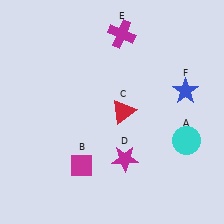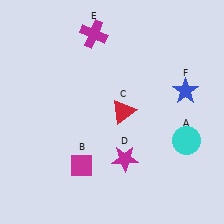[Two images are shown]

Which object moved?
The magenta cross (E) moved left.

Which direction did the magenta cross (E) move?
The magenta cross (E) moved left.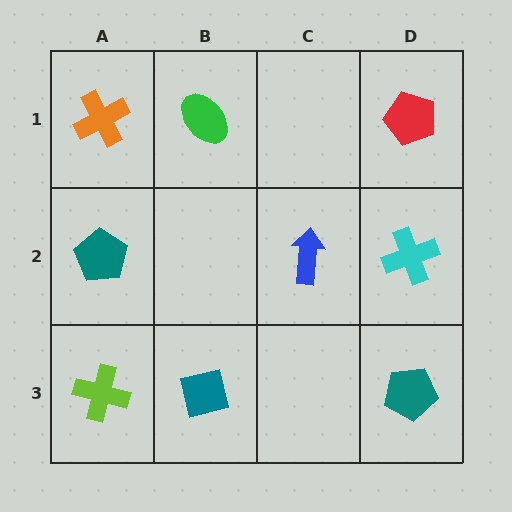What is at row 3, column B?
A teal square.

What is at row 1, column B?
A green ellipse.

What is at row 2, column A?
A teal pentagon.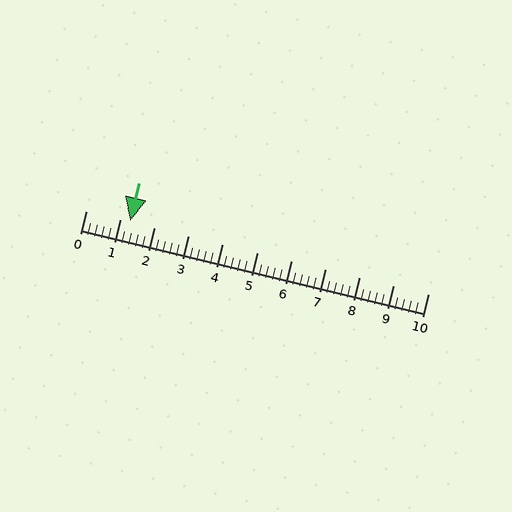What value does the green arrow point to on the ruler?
The green arrow points to approximately 1.3.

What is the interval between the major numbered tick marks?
The major tick marks are spaced 1 units apart.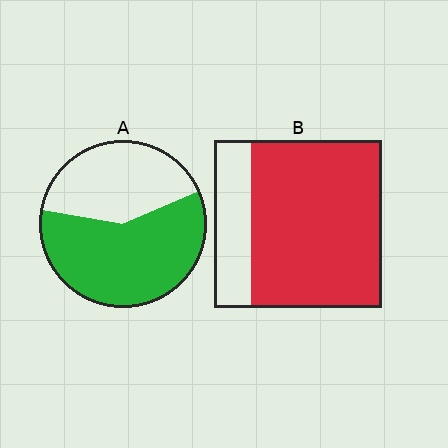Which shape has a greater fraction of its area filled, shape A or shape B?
Shape B.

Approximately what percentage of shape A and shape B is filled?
A is approximately 60% and B is approximately 80%.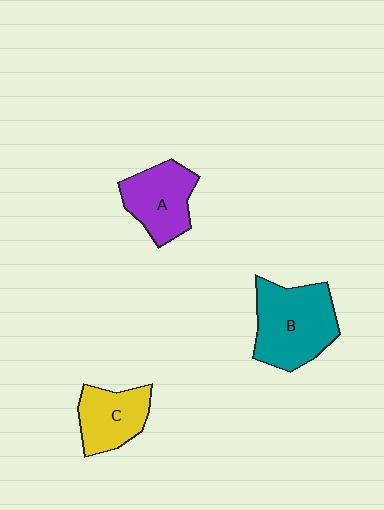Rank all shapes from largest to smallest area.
From largest to smallest: B (teal), A (purple), C (yellow).